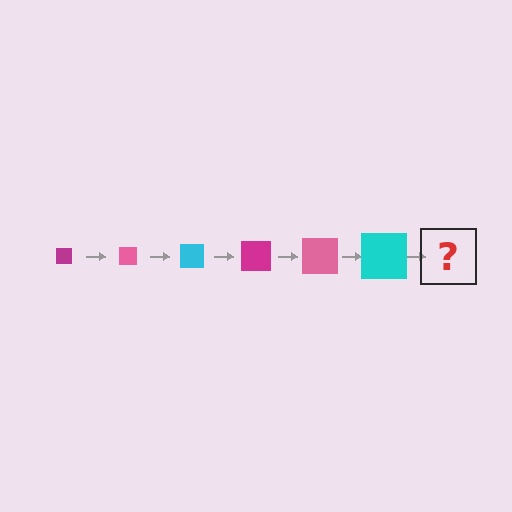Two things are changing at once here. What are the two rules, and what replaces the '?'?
The two rules are that the square grows larger each step and the color cycles through magenta, pink, and cyan. The '?' should be a magenta square, larger than the previous one.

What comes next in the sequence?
The next element should be a magenta square, larger than the previous one.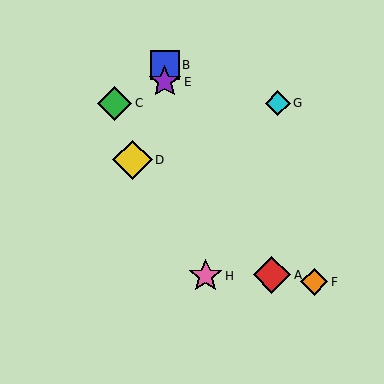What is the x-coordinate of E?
Object E is at x≈165.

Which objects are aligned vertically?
Objects B, E are aligned vertically.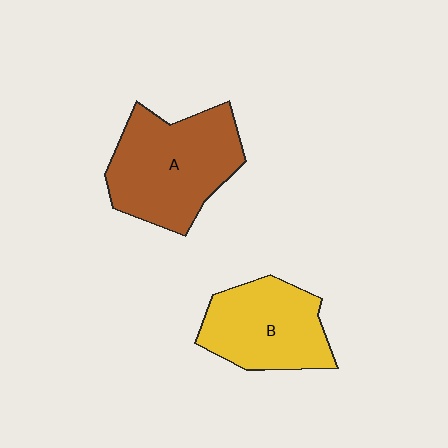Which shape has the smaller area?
Shape B (yellow).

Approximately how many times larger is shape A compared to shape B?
Approximately 1.3 times.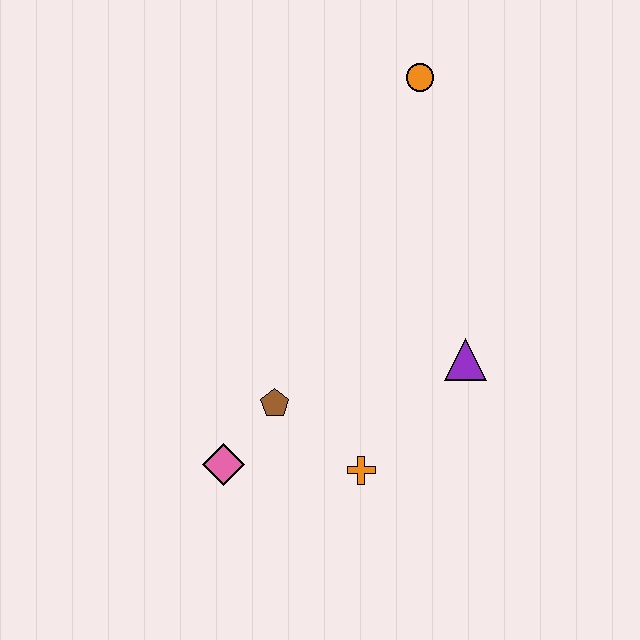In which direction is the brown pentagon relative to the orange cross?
The brown pentagon is to the left of the orange cross.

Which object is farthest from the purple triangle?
The orange circle is farthest from the purple triangle.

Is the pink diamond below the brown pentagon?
Yes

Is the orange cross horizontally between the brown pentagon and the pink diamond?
No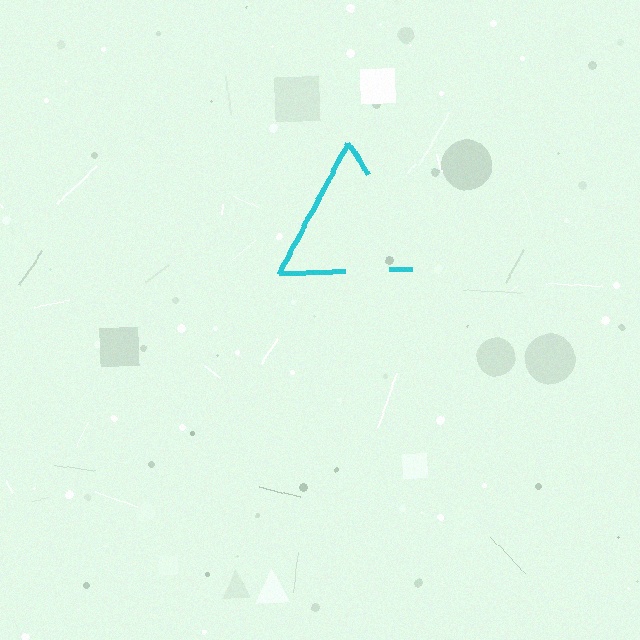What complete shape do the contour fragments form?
The contour fragments form a triangle.